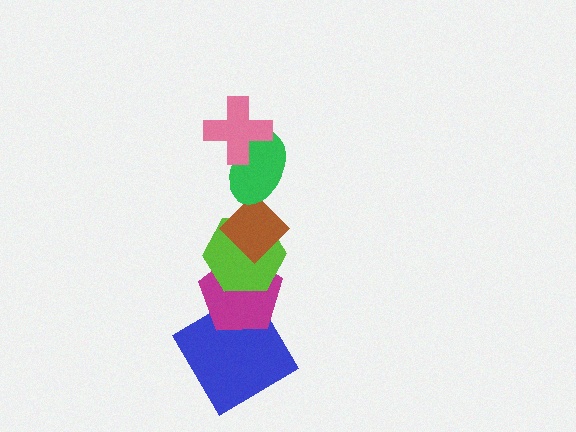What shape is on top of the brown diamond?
The green ellipse is on top of the brown diamond.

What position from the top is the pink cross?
The pink cross is 1st from the top.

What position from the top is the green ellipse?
The green ellipse is 2nd from the top.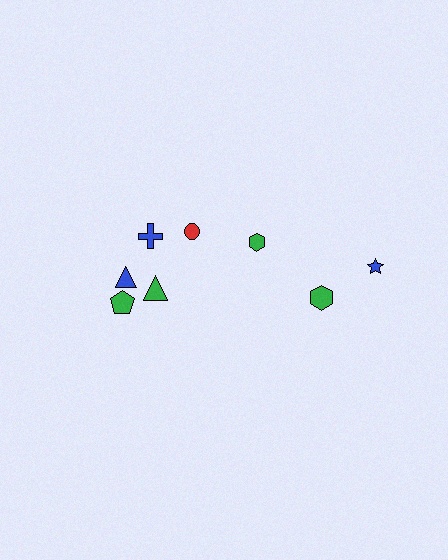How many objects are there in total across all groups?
There are 8 objects.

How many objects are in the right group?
There are 3 objects.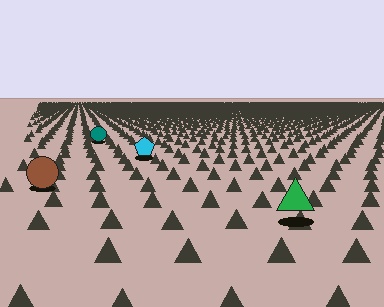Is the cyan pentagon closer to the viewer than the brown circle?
No. The brown circle is closer — you can tell from the texture gradient: the ground texture is coarser near it.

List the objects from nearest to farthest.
From nearest to farthest: the green triangle, the brown circle, the cyan pentagon, the teal circle.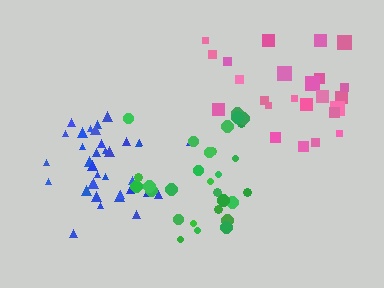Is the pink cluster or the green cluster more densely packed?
Green.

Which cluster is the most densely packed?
Blue.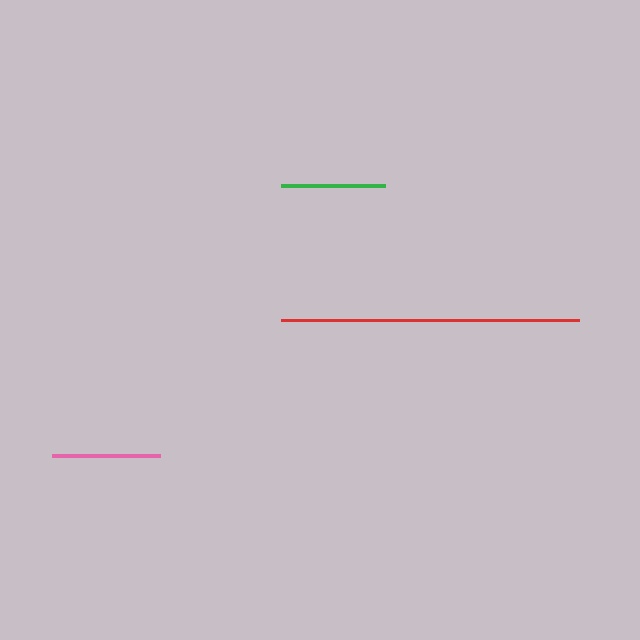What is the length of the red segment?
The red segment is approximately 298 pixels long.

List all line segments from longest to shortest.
From longest to shortest: red, pink, green.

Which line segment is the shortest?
The green line is the shortest at approximately 104 pixels.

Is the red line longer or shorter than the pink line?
The red line is longer than the pink line.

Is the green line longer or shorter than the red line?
The red line is longer than the green line.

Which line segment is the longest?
The red line is the longest at approximately 298 pixels.